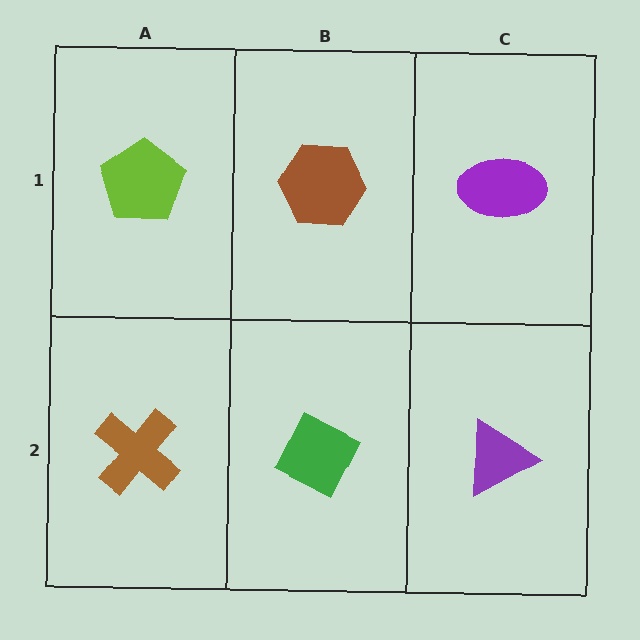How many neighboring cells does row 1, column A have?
2.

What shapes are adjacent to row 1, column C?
A purple triangle (row 2, column C), a brown hexagon (row 1, column B).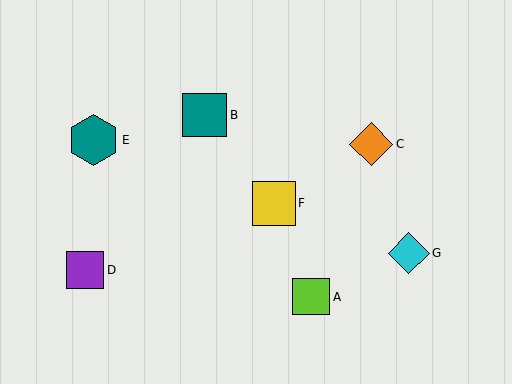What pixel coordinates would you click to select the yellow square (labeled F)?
Click at (274, 203) to select the yellow square F.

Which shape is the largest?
The teal hexagon (labeled E) is the largest.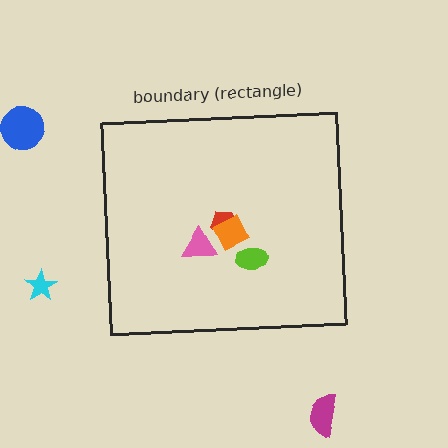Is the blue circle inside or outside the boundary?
Outside.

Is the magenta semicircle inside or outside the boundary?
Outside.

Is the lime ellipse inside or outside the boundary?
Inside.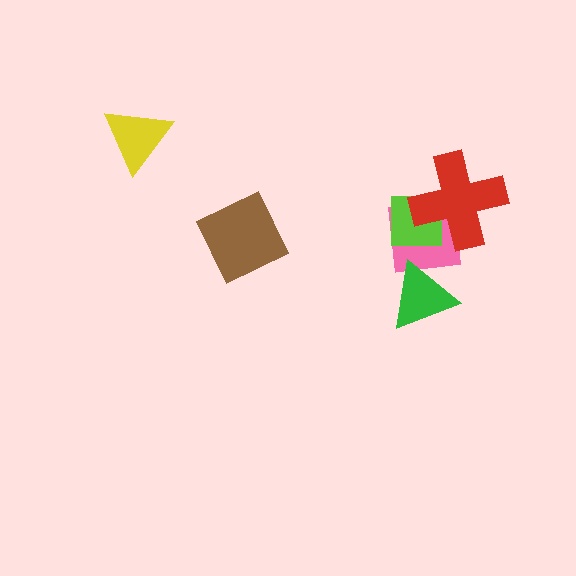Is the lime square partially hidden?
Yes, it is partially covered by another shape.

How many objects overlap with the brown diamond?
0 objects overlap with the brown diamond.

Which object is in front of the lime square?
The red cross is in front of the lime square.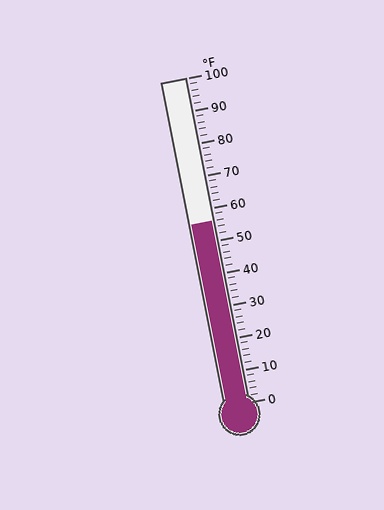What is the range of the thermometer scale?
The thermometer scale ranges from 0°F to 100°F.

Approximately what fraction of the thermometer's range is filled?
The thermometer is filled to approximately 55% of its range.